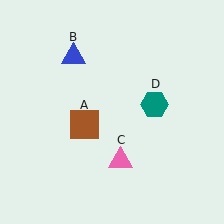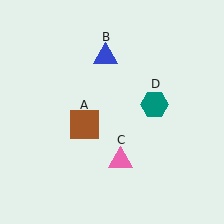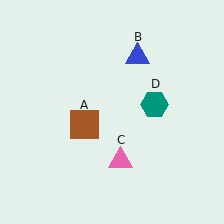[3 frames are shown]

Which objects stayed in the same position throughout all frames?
Brown square (object A) and pink triangle (object C) and teal hexagon (object D) remained stationary.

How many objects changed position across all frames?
1 object changed position: blue triangle (object B).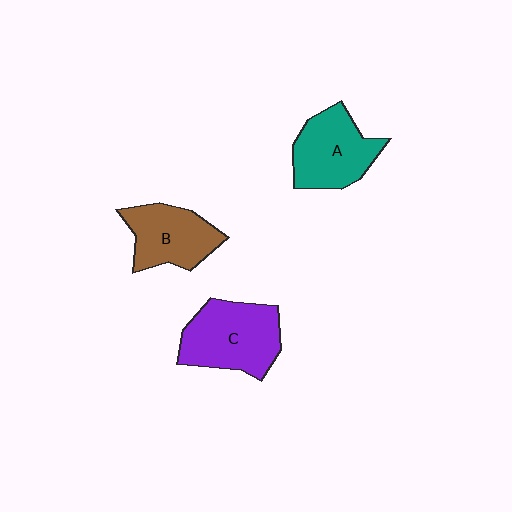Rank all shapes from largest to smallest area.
From largest to smallest: C (purple), A (teal), B (brown).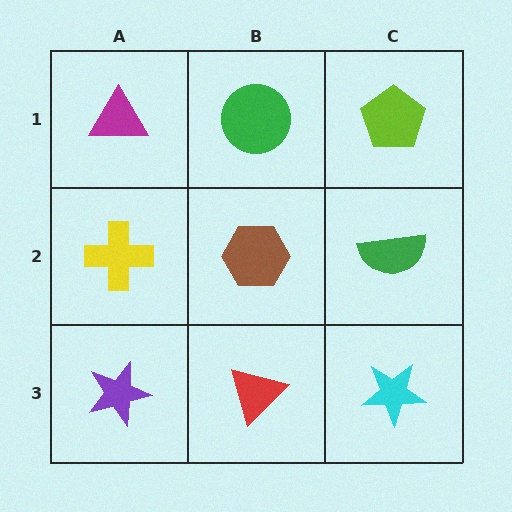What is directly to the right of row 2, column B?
A green semicircle.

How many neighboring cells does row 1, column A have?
2.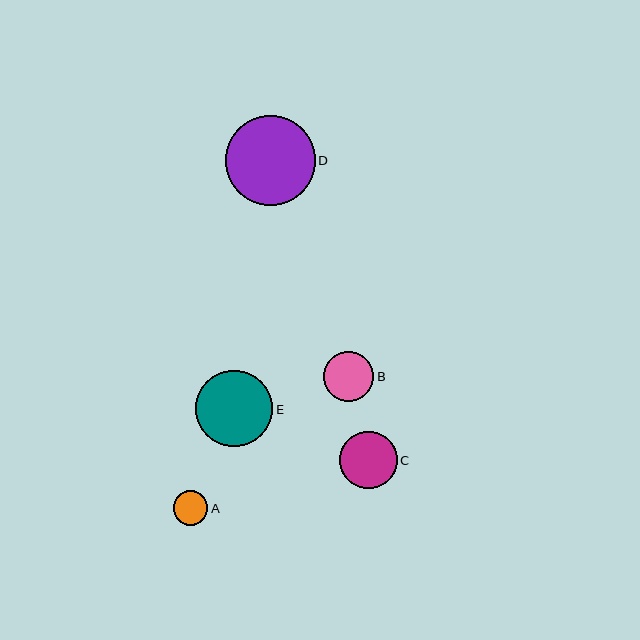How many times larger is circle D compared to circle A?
Circle D is approximately 2.6 times the size of circle A.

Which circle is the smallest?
Circle A is the smallest with a size of approximately 35 pixels.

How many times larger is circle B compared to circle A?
Circle B is approximately 1.4 times the size of circle A.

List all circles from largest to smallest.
From largest to smallest: D, E, C, B, A.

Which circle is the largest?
Circle D is the largest with a size of approximately 90 pixels.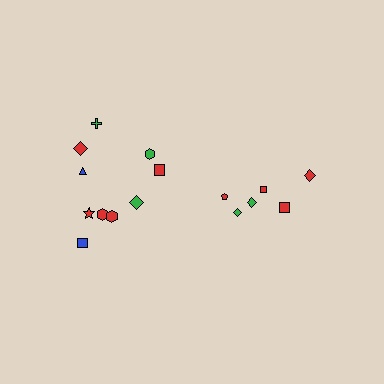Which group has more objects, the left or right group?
The left group.